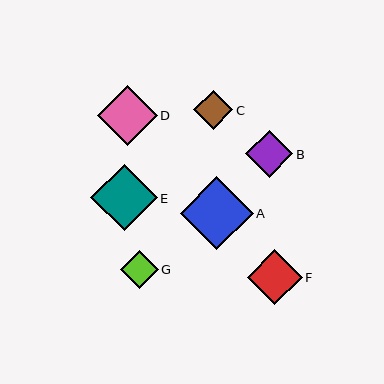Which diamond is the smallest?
Diamond G is the smallest with a size of approximately 38 pixels.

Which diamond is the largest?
Diamond A is the largest with a size of approximately 73 pixels.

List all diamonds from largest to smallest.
From largest to smallest: A, E, D, F, B, C, G.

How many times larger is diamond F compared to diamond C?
Diamond F is approximately 1.4 times the size of diamond C.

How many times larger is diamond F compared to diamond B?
Diamond F is approximately 1.2 times the size of diamond B.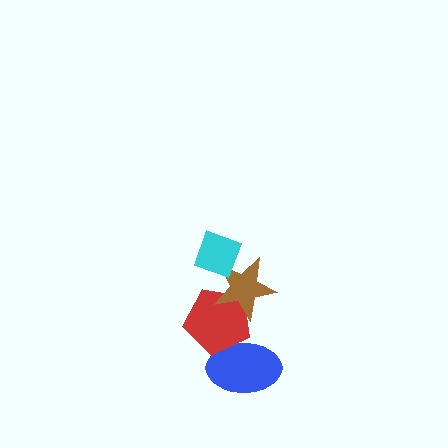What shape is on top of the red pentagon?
The brown star is on top of the red pentagon.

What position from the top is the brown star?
The brown star is 2nd from the top.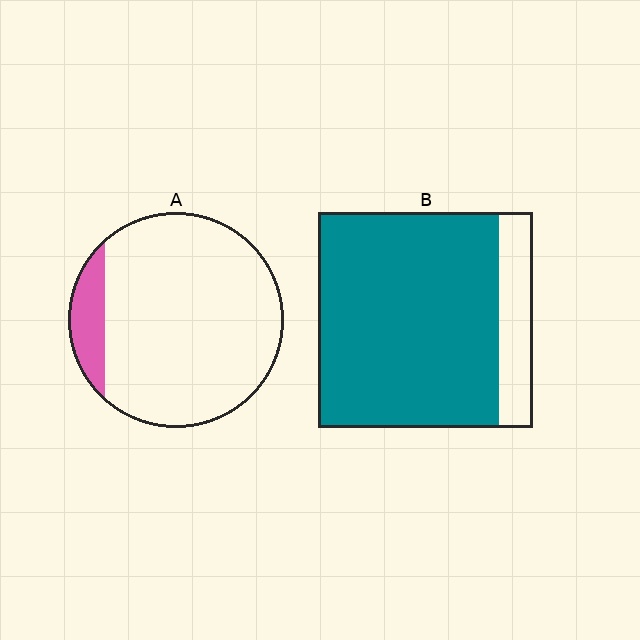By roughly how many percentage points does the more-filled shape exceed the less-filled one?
By roughly 75 percentage points (B over A).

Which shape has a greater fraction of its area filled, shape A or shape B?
Shape B.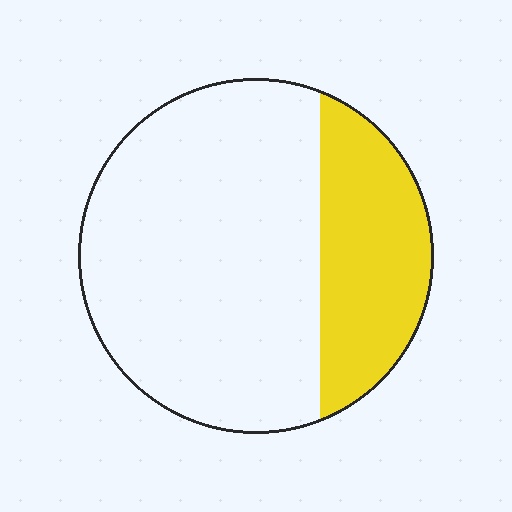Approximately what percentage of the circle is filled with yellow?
Approximately 30%.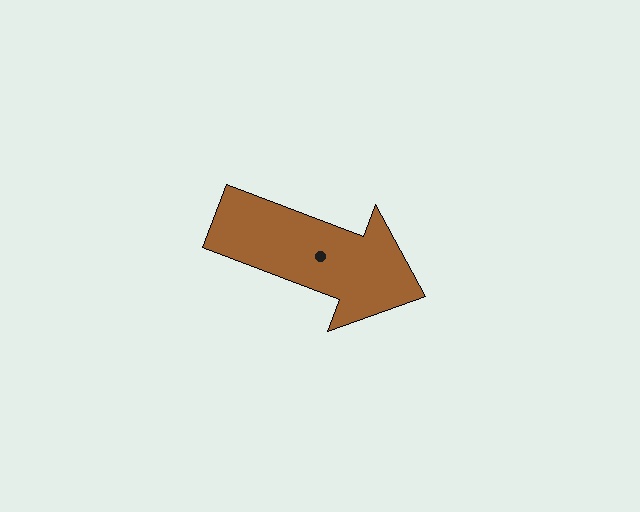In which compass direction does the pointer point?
East.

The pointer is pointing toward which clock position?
Roughly 4 o'clock.